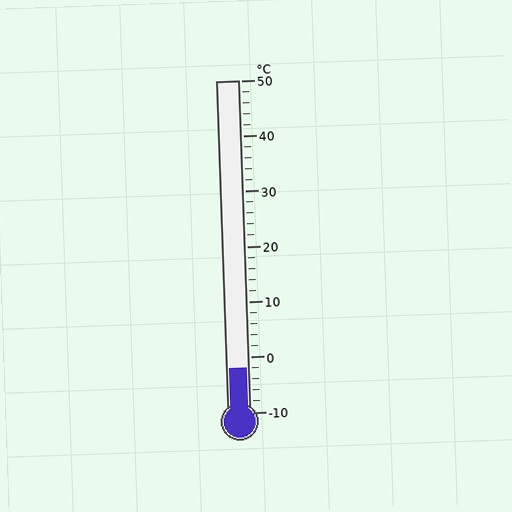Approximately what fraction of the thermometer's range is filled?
The thermometer is filled to approximately 15% of its range.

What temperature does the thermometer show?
The thermometer shows approximately -2°C.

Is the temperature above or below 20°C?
The temperature is below 20°C.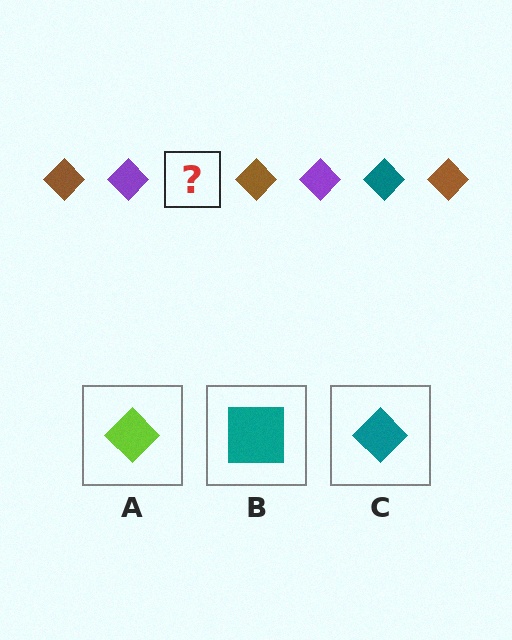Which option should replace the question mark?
Option C.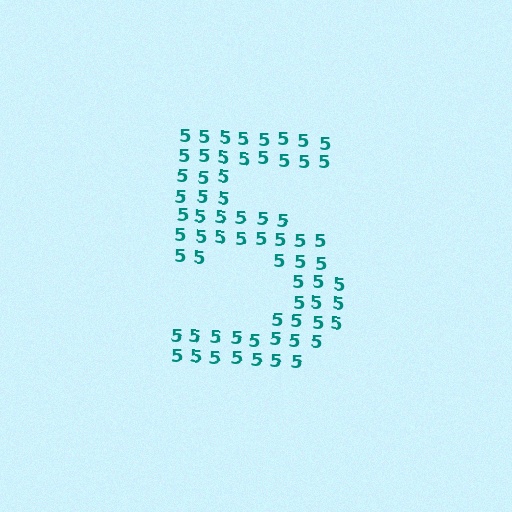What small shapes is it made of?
It is made of small digit 5's.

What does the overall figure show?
The overall figure shows the digit 5.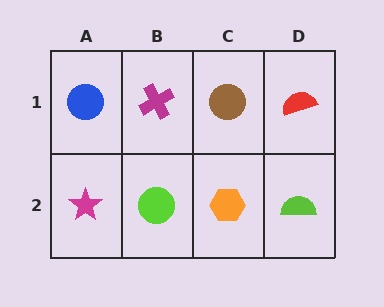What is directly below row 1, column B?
A lime circle.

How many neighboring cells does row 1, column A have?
2.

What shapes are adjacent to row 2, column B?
A magenta cross (row 1, column B), a magenta star (row 2, column A), an orange hexagon (row 2, column C).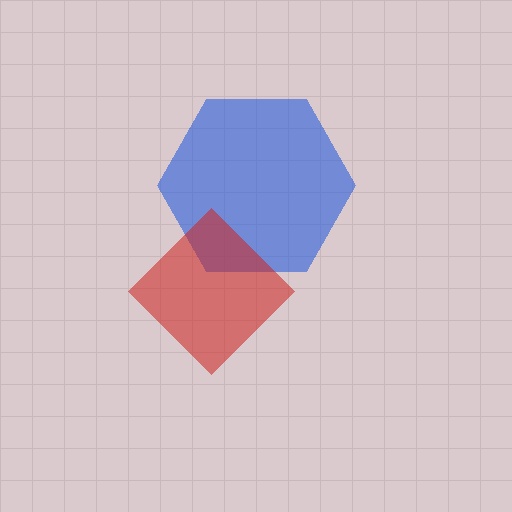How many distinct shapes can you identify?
There are 2 distinct shapes: a blue hexagon, a red diamond.